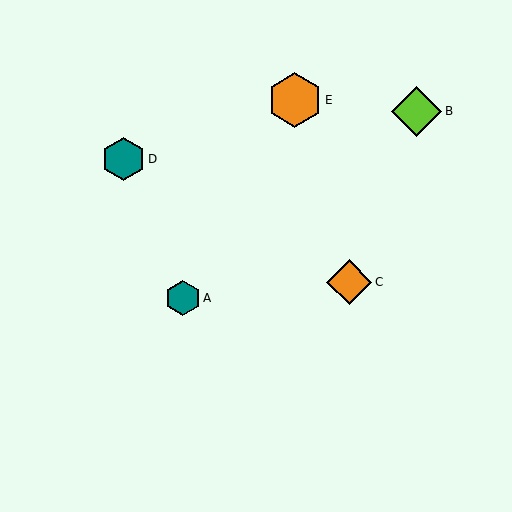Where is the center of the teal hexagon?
The center of the teal hexagon is at (183, 298).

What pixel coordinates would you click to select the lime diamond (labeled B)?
Click at (416, 112) to select the lime diamond B.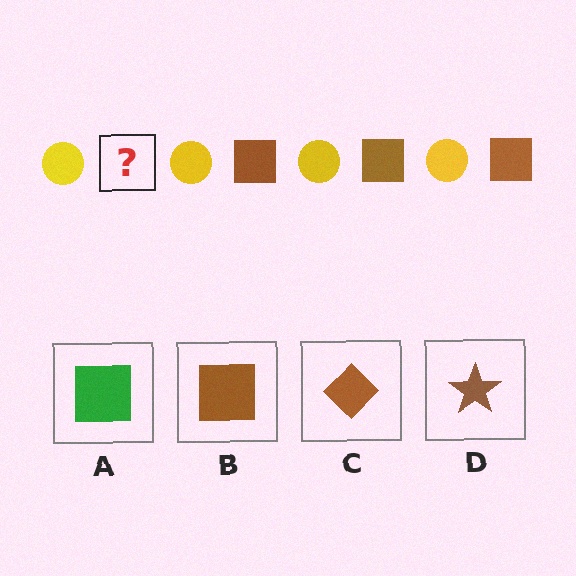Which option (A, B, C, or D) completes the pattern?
B.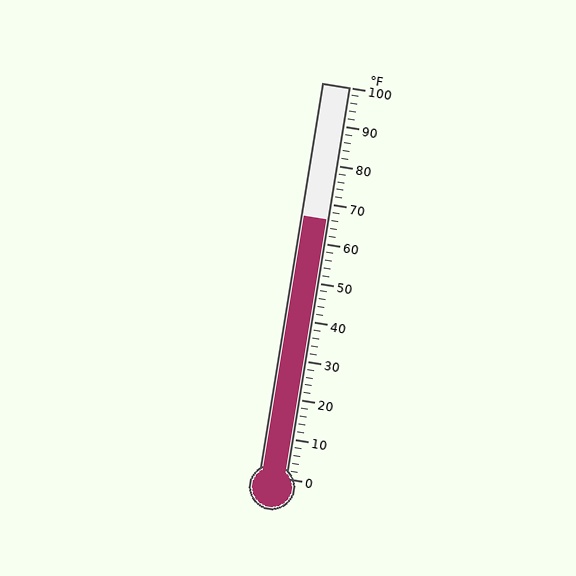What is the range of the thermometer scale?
The thermometer scale ranges from 0°F to 100°F.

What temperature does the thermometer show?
The thermometer shows approximately 66°F.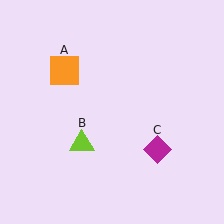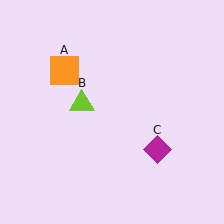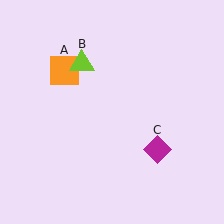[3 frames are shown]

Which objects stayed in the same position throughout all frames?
Orange square (object A) and magenta diamond (object C) remained stationary.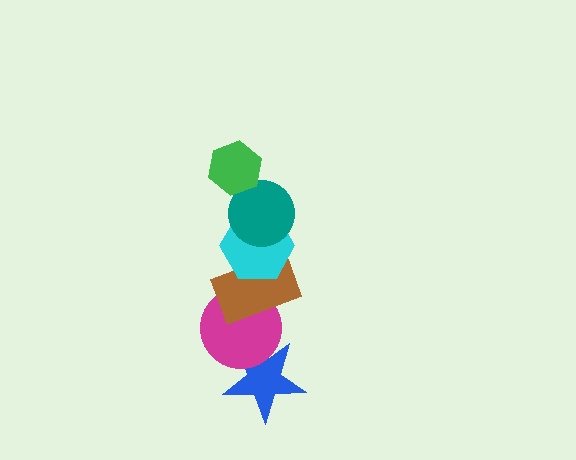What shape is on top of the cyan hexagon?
The teal circle is on top of the cyan hexagon.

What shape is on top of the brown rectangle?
The cyan hexagon is on top of the brown rectangle.